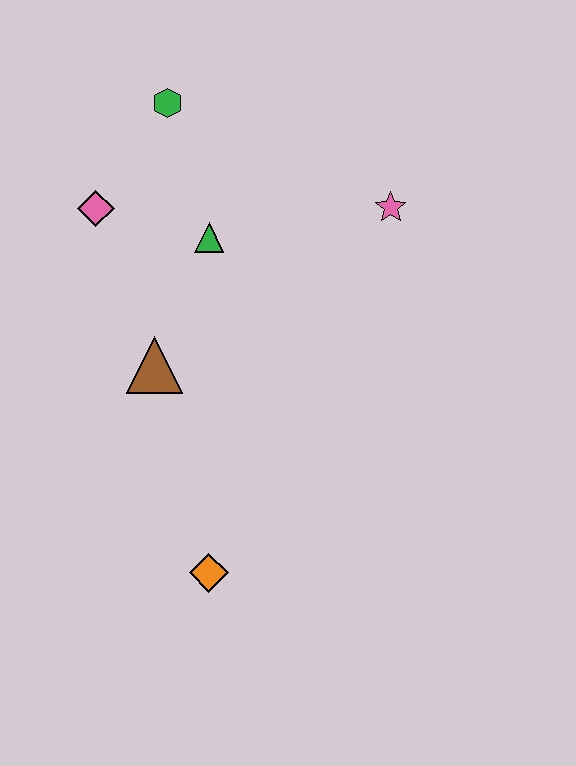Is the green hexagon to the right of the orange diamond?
No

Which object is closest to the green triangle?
The pink diamond is closest to the green triangle.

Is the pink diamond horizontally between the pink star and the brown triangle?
No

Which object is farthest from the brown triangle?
The pink star is farthest from the brown triangle.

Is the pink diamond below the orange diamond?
No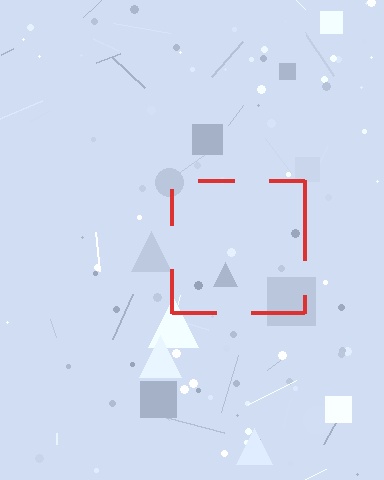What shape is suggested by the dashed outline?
The dashed outline suggests a square.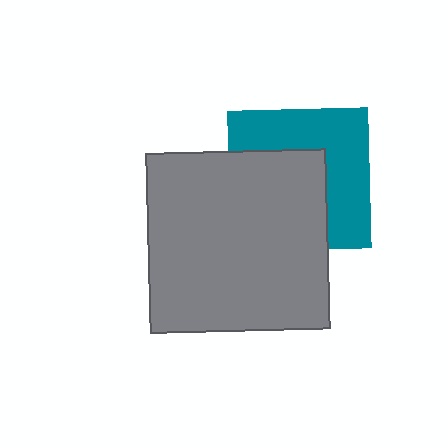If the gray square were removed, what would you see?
You would see the complete teal square.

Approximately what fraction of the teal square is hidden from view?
Roughly 49% of the teal square is hidden behind the gray square.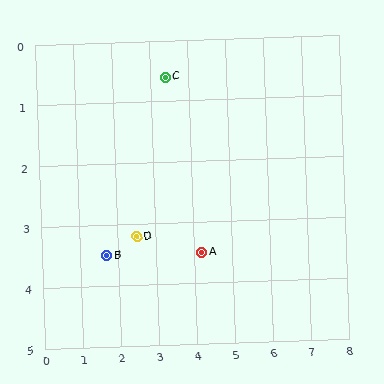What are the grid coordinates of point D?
Point D is at approximately (2.5, 3.2).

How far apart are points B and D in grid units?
Points B and D are about 0.9 grid units apart.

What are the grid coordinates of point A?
Point A is at approximately (4.2, 3.5).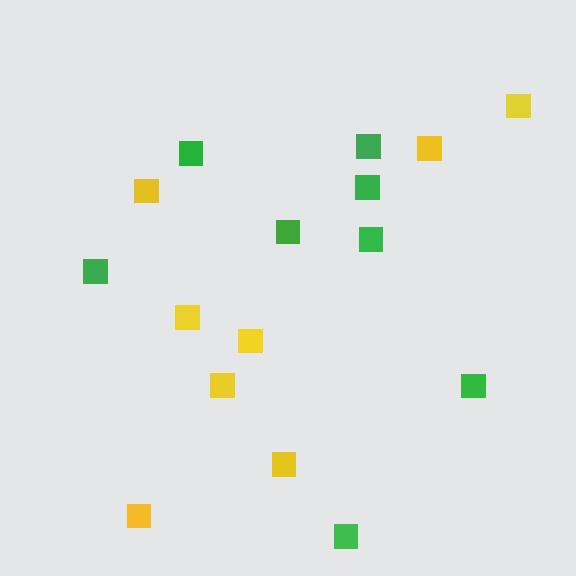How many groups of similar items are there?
There are 2 groups: one group of green squares (8) and one group of yellow squares (8).